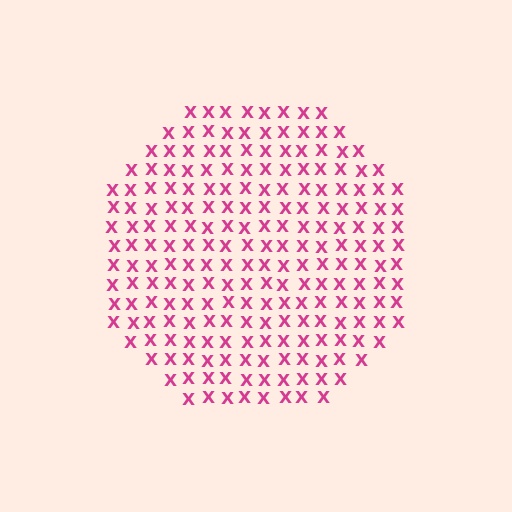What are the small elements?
The small elements are letter X's.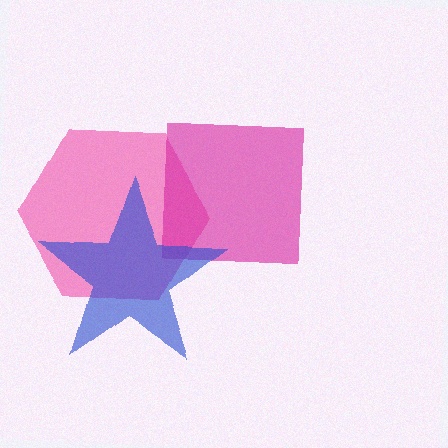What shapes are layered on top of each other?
The layered shapes are: a pink hexagon, a magenta square, a blue star.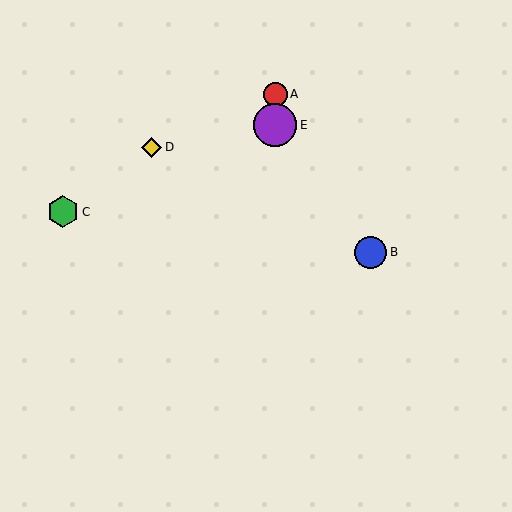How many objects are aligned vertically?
2 objects (A, E) are aligned vertically.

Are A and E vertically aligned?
Yes, both are at x≈275.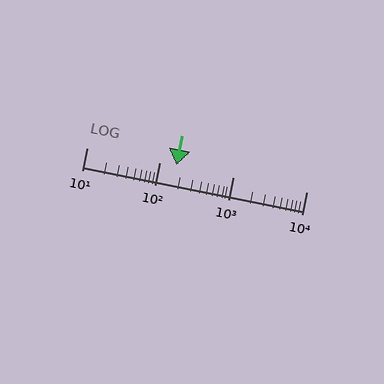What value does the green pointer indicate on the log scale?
The pointer indicates approximately 170.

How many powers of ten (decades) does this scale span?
The scale spans 3 decades, from 10 to 10000.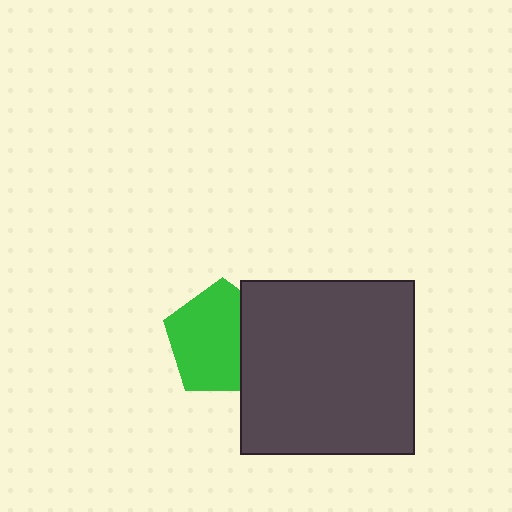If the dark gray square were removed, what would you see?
You would see the complete green pentagon.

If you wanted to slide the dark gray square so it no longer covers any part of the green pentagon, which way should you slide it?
Slide it right — that is the most direct way to separate the two shapes.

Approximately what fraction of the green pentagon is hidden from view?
Roughly 30% of the green pentagon is hidden behind the dark gray square.